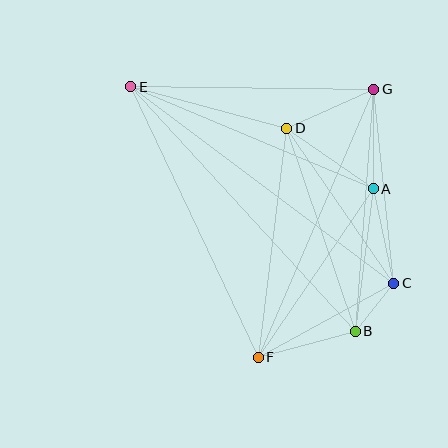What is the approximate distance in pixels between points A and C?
The distance between A and C is approximately 96 pixels.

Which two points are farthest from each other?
Points B and E are farthest from each other.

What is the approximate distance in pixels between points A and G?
The distance between A and G is approximately 100 pixels.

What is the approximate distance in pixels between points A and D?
The distance between A and D is approximately 106 pixels.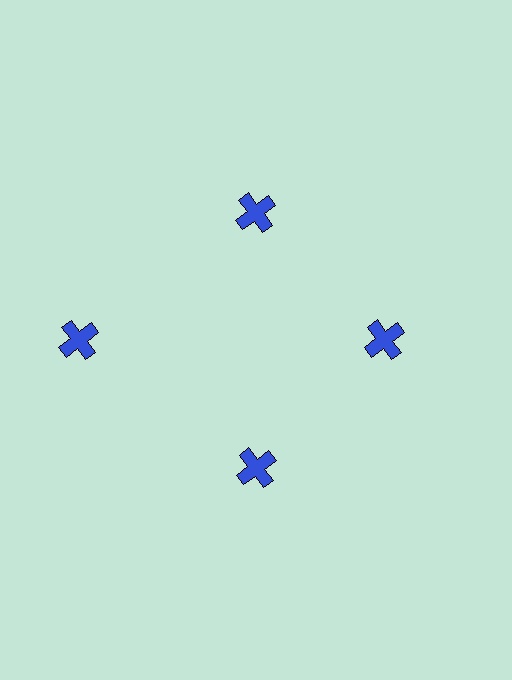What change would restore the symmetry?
The symmetry would be restored by moving it inward, back onto the ring so that all 4 crosses sit at equal angles and equal distance from the center.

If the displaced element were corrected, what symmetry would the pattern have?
It would have 4-fold rotational symmetry — the pattern would map onto itself every 90 degrees.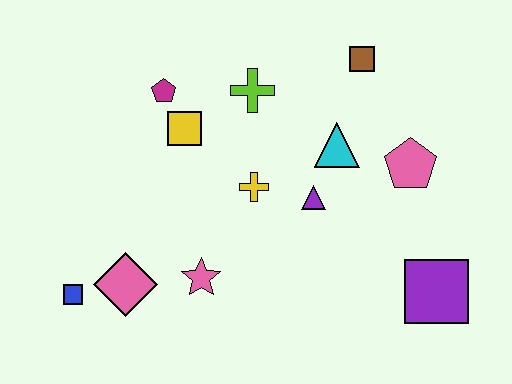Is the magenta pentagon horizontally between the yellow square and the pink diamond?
Yes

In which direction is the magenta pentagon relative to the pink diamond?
The magenta pentagon is above the pink diamond.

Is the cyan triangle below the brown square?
Yes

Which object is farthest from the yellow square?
The purple square is farthest from the yellow square.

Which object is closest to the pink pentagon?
The cyan triangle is closest to the pink pentagon.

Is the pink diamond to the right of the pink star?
No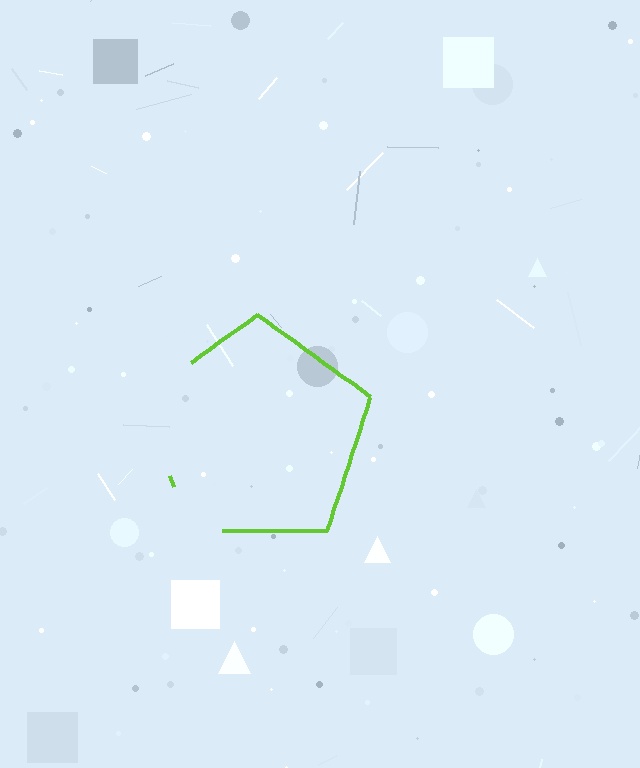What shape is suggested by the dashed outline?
The dashed outline suggests a pentagon.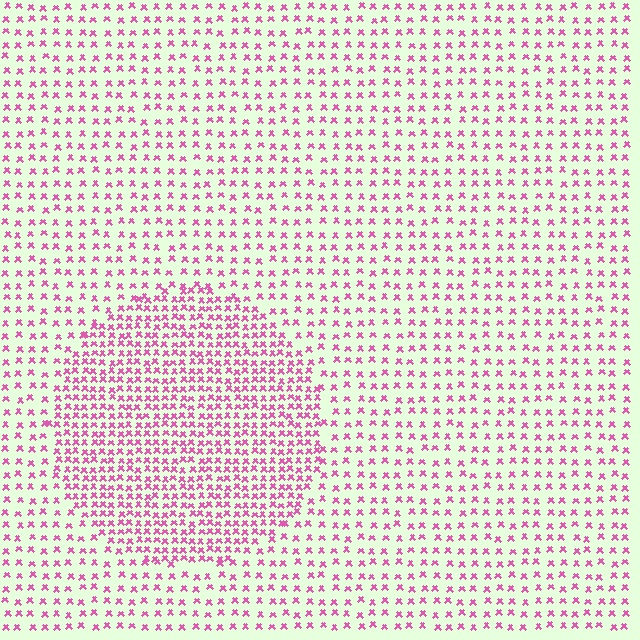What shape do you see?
I see a circle.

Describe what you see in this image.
The image contains small pink elements arranged at two different densities. A circle-shaped region is visible where the elements are more densely packed than the surrounding area.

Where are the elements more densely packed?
The elements are more densely packed inside the circle boundary.